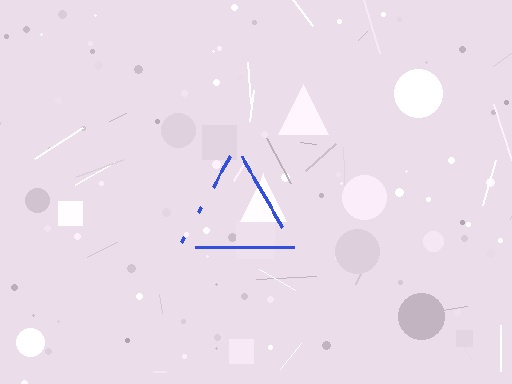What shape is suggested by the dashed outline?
The dashed outline suggests a triangle.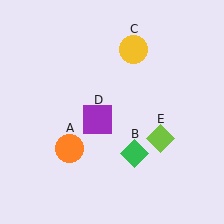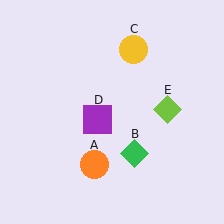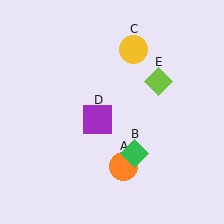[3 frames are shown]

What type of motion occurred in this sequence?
The orange circle (object A), lime diamond (object E) rotated counterclockwise around the center of the scene.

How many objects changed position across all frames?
2 objects changed position: orange circle (object A), lime diamond (object E).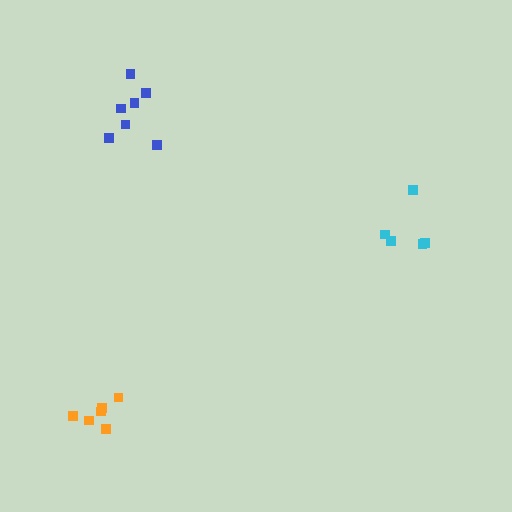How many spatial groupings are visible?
There are 3 spatial groupings.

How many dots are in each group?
Group 1: 5 dots, Group 2: 6 dots, Group 3: 7 dots (18 total).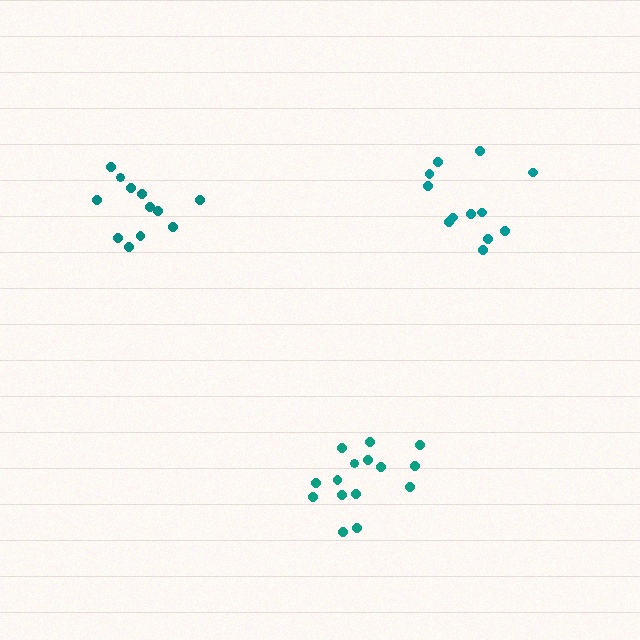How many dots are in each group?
Group 1: 12 dots, Group 2: 15 dots, Group 3: 12 dots (39 total).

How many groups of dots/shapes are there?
There are 3 groups.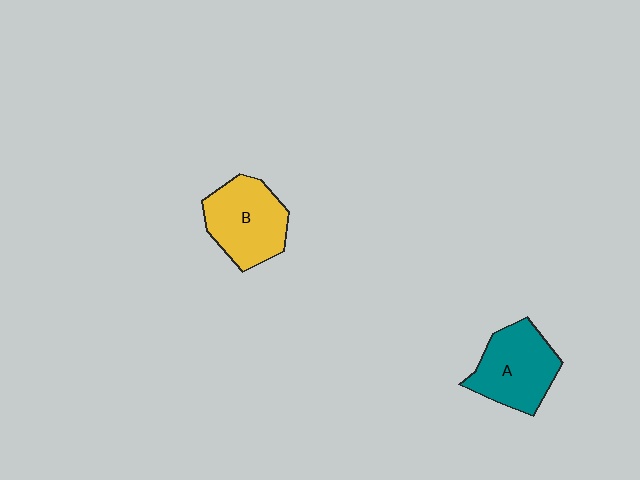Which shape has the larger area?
Shape B (yellow).